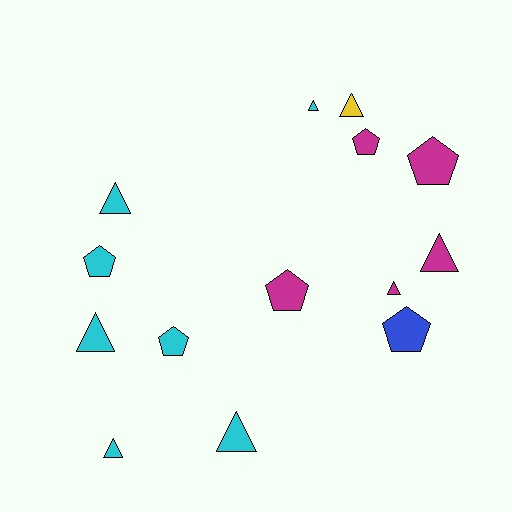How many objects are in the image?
There are 14 objects.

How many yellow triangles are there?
There is 1 yellow triangle.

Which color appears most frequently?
Cyan, with 7 objects.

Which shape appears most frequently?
Triangle, with 8 objects.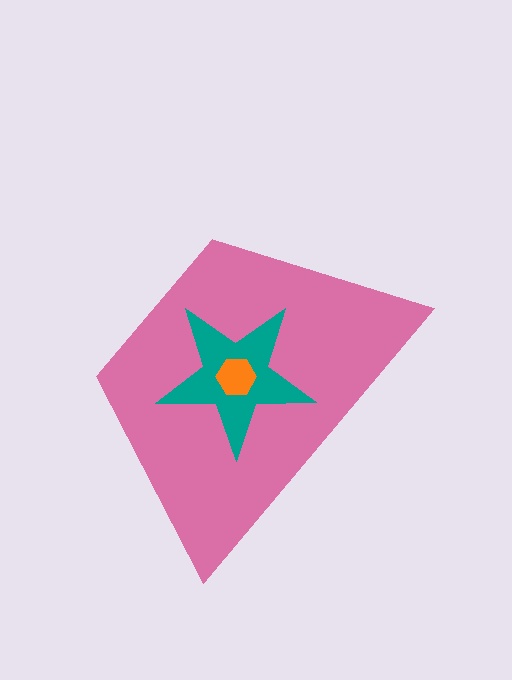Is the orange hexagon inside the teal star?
Yes.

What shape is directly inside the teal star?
The orange hexagon.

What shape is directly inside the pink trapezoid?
The teal star.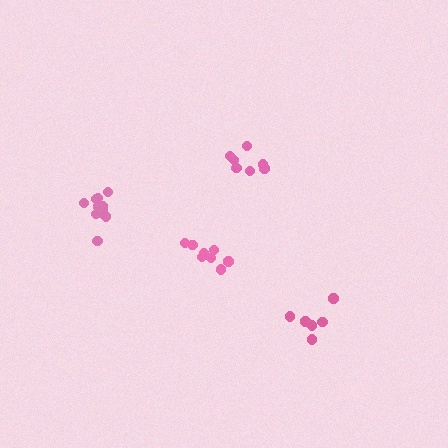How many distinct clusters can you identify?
There are 4 distinct clusters.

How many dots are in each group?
Group 1: 7 dots, Group 2: 11 dots, Group 3: 8 dots, Group 4: 6 dots (32 total).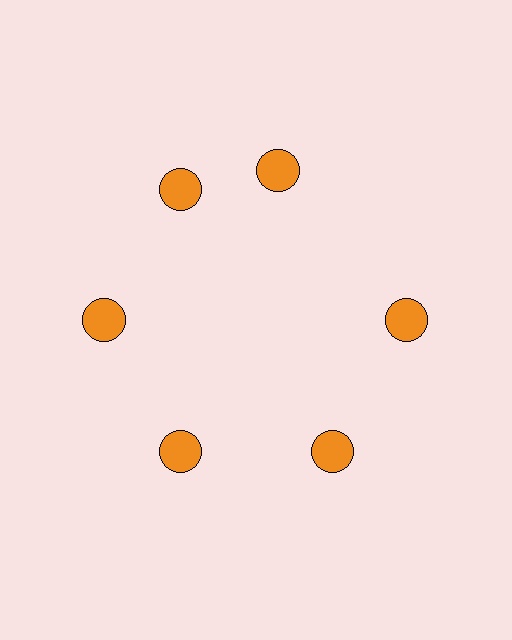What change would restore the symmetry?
The symmetry would be restored by rotating it back into even spacing with its neighbors so that all 6 circles sit at equal angles and equal distance from the center.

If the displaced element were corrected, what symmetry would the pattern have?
It would have 6-fold rotational symmetry — the pattern would map onto itself every 60 degrees.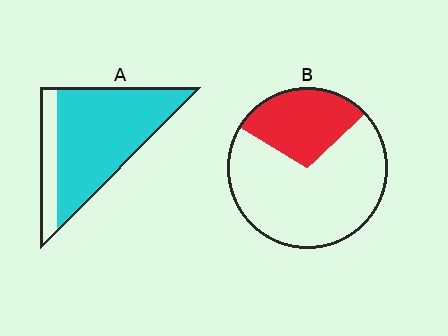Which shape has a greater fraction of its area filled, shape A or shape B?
Shape A.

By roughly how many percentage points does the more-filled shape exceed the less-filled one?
By roughly 50 percentage points (A over B).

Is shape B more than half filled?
No.